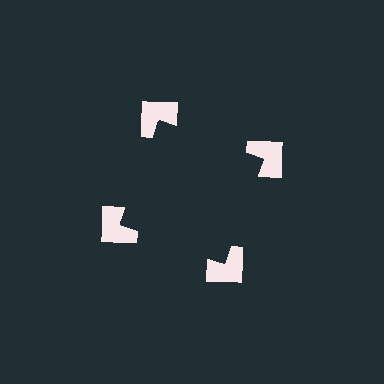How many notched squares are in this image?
There are 4 — one at each vertex of the illusory square.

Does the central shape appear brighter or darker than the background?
It typically appears slightly darker than the background, even though no actual brightness change is drawn.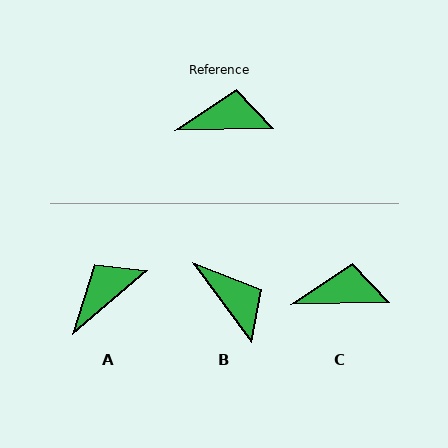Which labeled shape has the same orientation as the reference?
C.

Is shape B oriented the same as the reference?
No, it is off by about 55 degrees.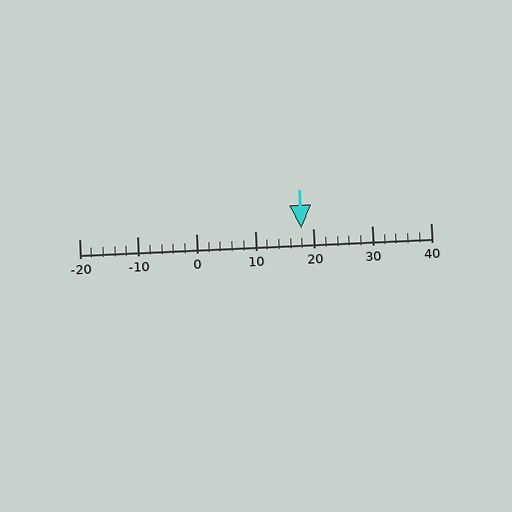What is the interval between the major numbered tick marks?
The major tick marks are spaced 10 units apart.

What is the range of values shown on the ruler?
The ruler shows values from -20 to 40.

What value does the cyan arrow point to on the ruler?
The cyan arrow points to approximately 18.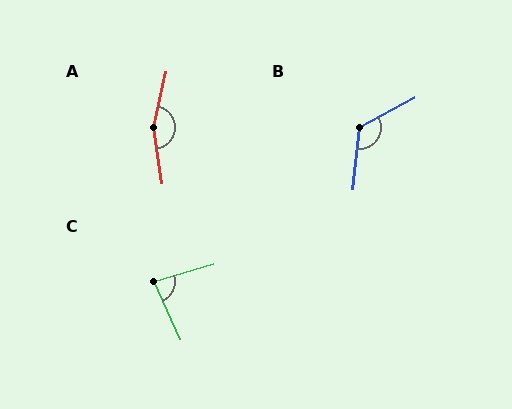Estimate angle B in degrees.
Approximately 124 degrees.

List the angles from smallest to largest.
C (82°), B (124°), A (159°).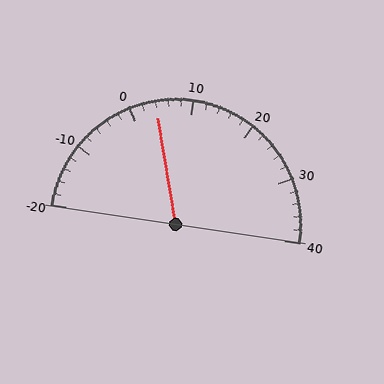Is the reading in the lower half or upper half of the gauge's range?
The reading is in the lower half of the range (-20 to 40).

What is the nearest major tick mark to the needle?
The nearest major tick mark is 0.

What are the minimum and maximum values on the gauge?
The gauge ranges from -20 to 40.